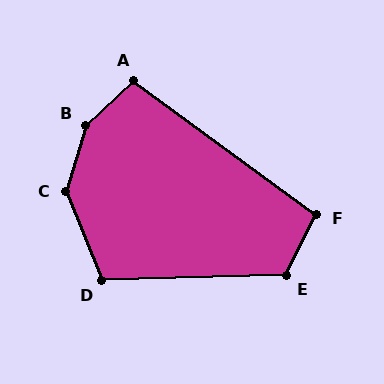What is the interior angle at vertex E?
Approximately 117 degrees (obtuse).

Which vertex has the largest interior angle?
B, at approximately 149 degrees.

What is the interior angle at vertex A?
Approximately 101 degrees (obtuse).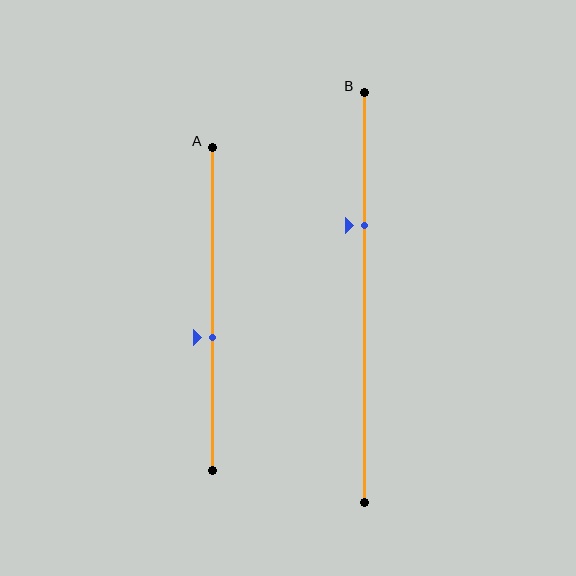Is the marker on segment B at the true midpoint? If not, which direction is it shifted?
No, the marker on segment B is shifted upward by about 18% of the segment length.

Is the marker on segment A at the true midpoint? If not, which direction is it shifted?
No, the marker on segment A is shifted downward by about 9% of the segment length.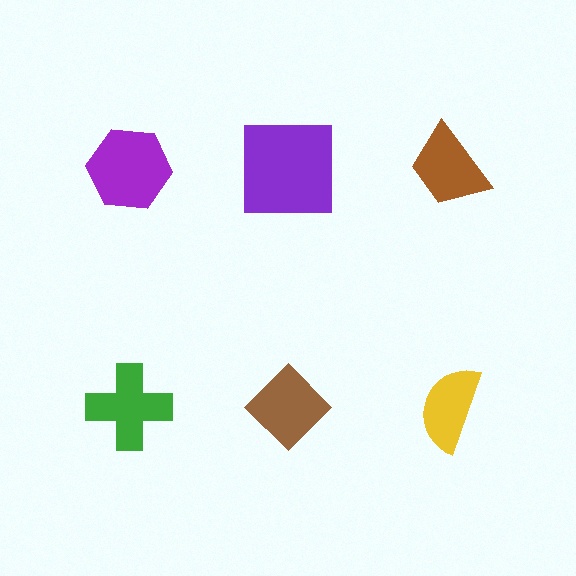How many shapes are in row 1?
3 shapes.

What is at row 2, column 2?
A brown diamond.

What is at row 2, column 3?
A yellow semicircle.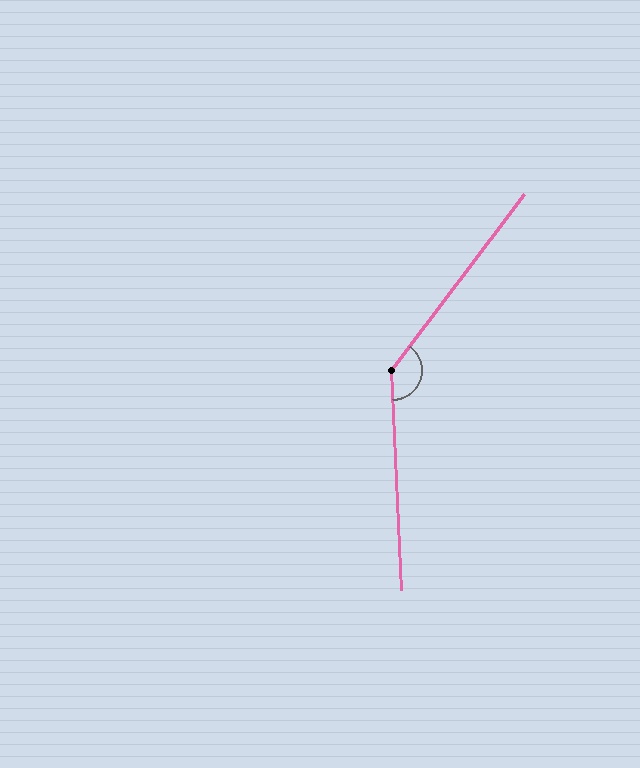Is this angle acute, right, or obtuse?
It is obtuse.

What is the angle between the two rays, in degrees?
Approximately 141 degrees.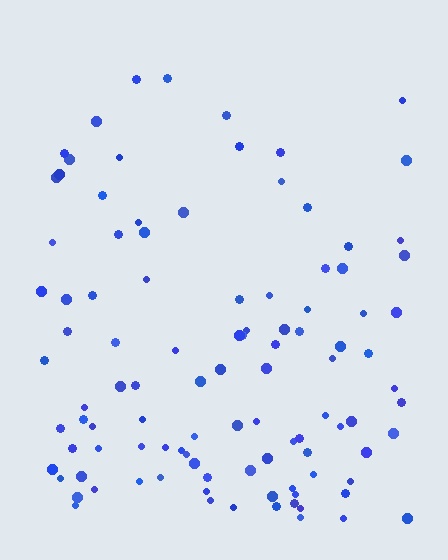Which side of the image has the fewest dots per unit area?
The top.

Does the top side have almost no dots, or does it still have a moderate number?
Still a moderate number, just noticeably fewer than the bottom.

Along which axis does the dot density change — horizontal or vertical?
Vertical.